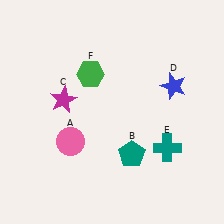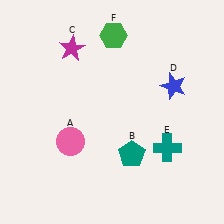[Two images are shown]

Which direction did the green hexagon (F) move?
The green hexagon (F) moved up.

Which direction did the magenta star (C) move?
The magenta star (C) moved up.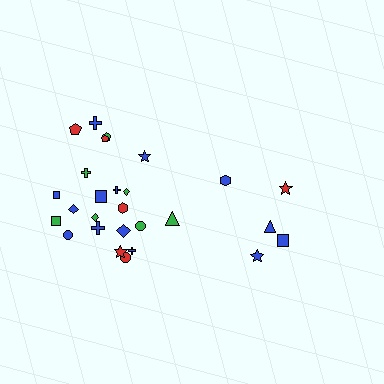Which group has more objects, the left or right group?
The left group.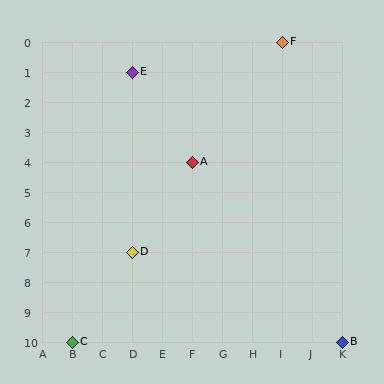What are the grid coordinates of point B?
Point B is at grid coordinates (K, 10).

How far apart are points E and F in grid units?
Points E and F are 5 columns and 1 row apart (about 5.1 grid units diagonally).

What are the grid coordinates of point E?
Point E is at grid coordinates (D, 1).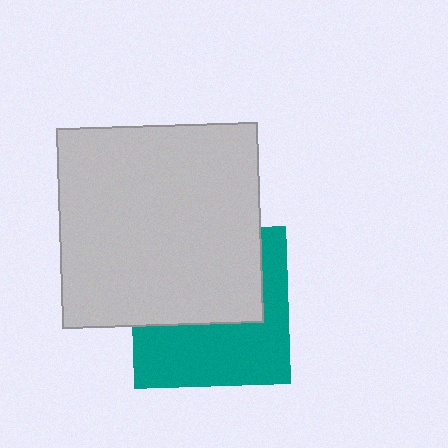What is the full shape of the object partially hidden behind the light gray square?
The partially hidden object is a teal square.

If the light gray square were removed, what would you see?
You would see the complete teal square.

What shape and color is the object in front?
The object in front is a light gray square.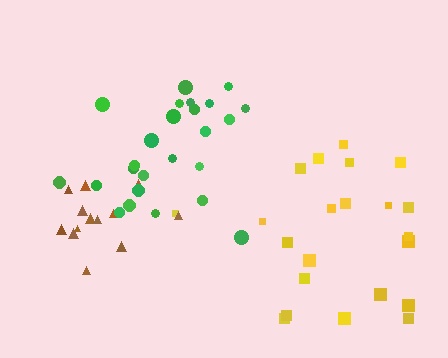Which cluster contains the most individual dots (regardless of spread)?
Green (25).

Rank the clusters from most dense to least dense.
brown, green, yellow.